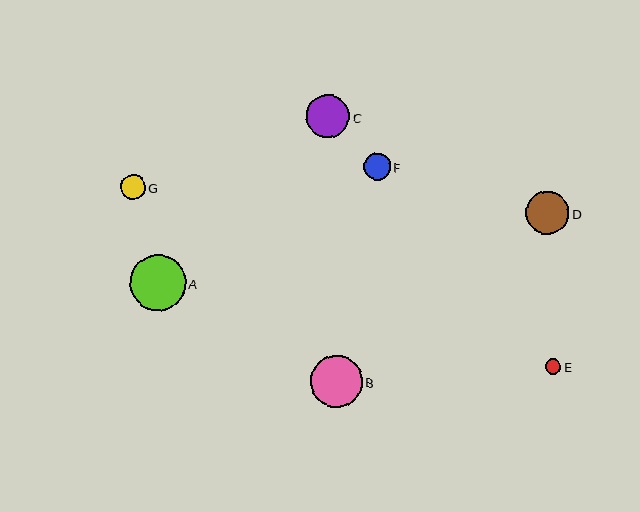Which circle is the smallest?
Circle E is the smallest with a size of approximately 15 pixels.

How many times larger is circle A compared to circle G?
Circle A is approximately 2.3 times the size of circle G.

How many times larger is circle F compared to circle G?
Circle F is approximately 1.1 times the size of circle G.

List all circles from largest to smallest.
From largest to smallest: A, B, D, C, F, G, E.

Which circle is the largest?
Circle A is the largest with a size of approximately 56 pixels.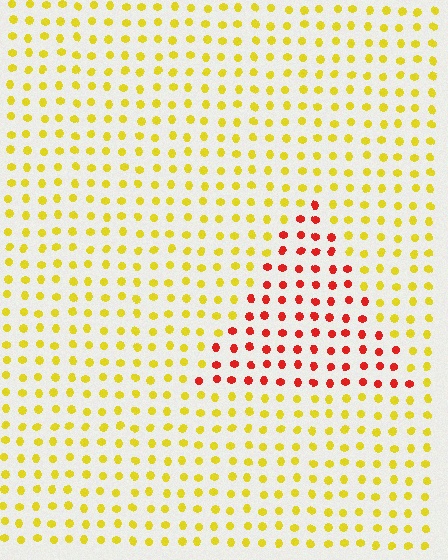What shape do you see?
I see a triangle.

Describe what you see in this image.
The image is filled with small yellow elements in a uniform arrangement. A triangle-shaped region is visible where the elements are tinted to a slightly different hue, forming a subtle color boundary.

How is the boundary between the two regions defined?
The boundary is defined purely by a slight shift in hue (about 57 degrees). Spacing, size, and orientation are identical on both sides.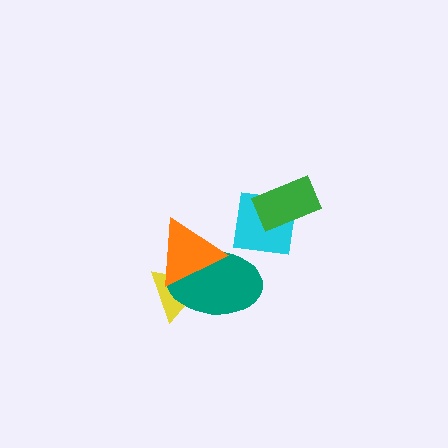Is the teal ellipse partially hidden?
Yes, it is partially covered by another shape.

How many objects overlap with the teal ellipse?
3 objects overlap with the teal ellipse.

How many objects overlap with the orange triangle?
2 objects overlap with the orange triangle.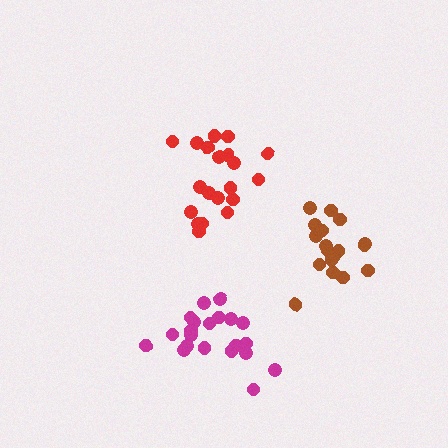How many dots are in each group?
Group 1: 20 dots, Group 2: 21 dots, Group 3: 18 dots (59 total).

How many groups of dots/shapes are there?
There are 3 groups.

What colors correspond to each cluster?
The clusters are colored: red, magenta, brown.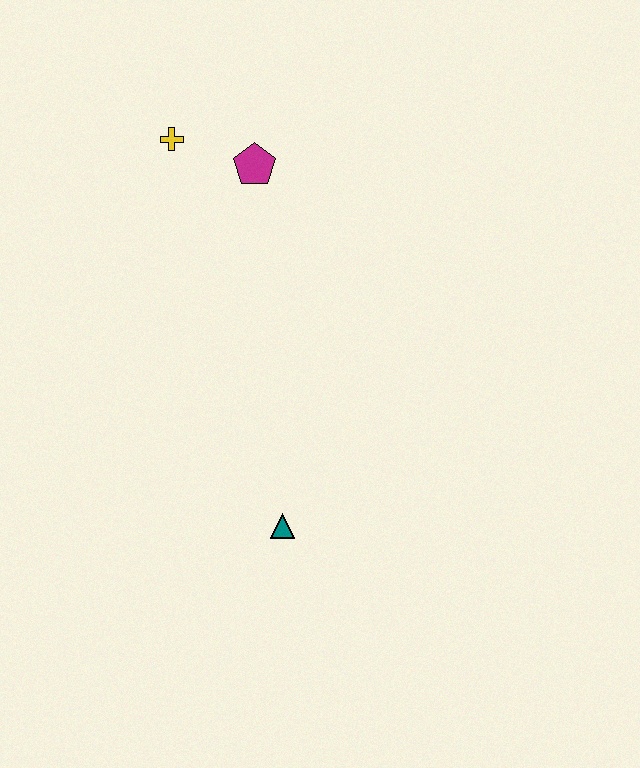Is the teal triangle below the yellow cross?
Yes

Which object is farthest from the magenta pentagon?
The teal triangle is farthest from the magenta pentagon.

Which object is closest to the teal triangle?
The magenta pentagon is closest to the teal triangle.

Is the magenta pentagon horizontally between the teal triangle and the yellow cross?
Yes